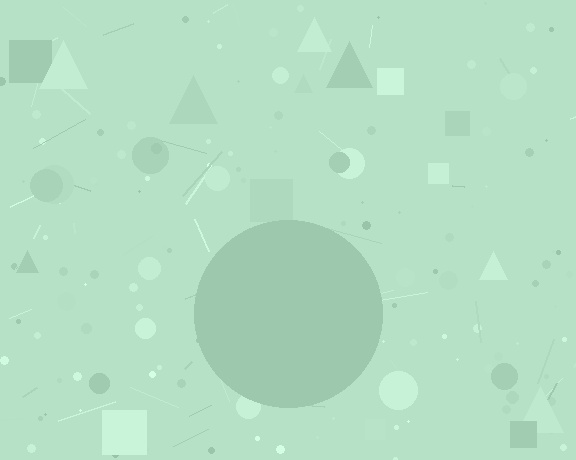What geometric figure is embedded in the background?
A circle is embedded in the background.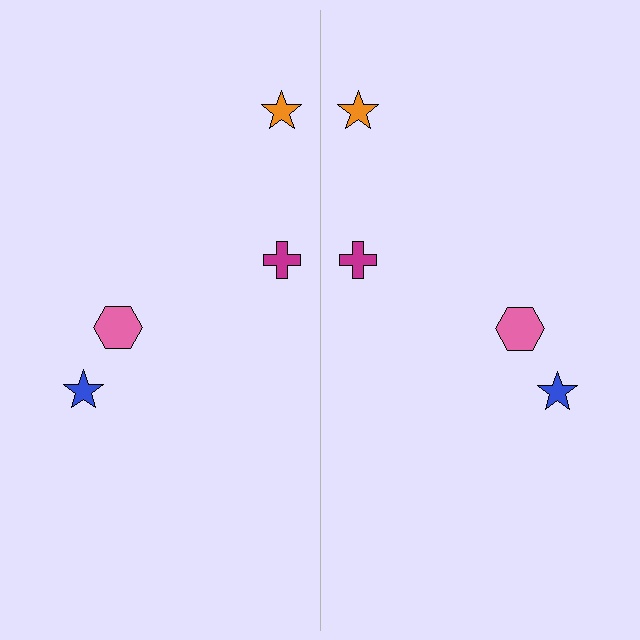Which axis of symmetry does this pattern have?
The pattern has a vertical axis of symmetry running through the center of the image.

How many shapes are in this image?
There are 8 shapes in this image.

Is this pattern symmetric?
Yes, this pattern has bilateral (reflection) symmetry.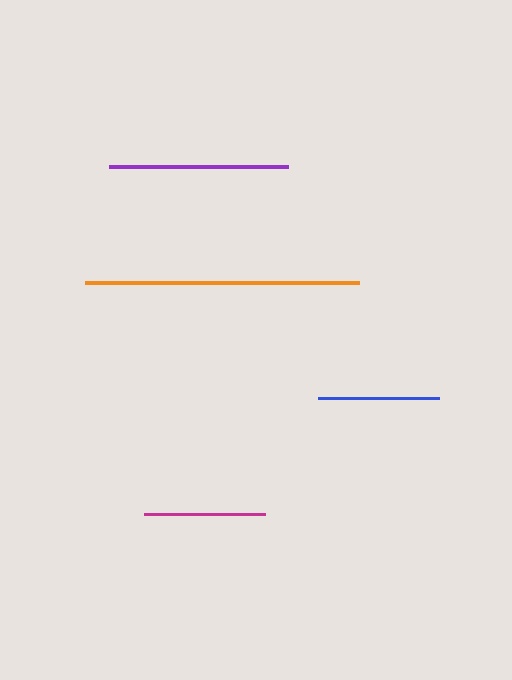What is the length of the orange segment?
The orange segment is approximately 274 pixels long.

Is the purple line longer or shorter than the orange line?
The orange line is longer than the purple line.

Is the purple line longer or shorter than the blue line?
The purple line is longer than the blue line.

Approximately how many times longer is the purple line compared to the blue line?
The purple line is approximately 1.5 times the length of the blue line.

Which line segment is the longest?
The orange line is the longest at approximately 274 pixels.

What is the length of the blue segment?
The blue segment is approximately 122 pixels long.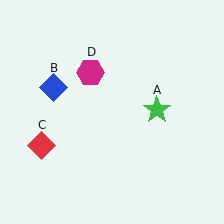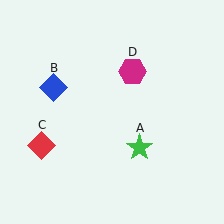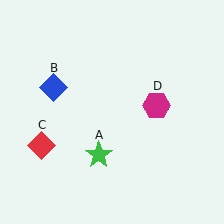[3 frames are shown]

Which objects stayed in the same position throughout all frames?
Blue diamond (object B) and red diamond (object C) remained stationary.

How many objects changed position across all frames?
2 objects changed position: green star (object A), magenta hexagon (object D).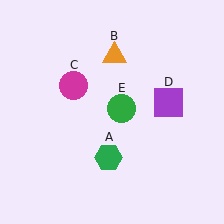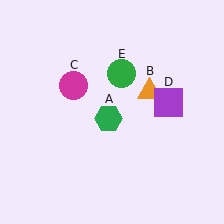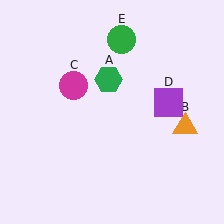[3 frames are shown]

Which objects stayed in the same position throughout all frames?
Magenta circle (object C) and purple square (object D) remained stationary.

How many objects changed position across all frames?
3 objects changed position: green hexagon (object A), orange triangle (object B), green circle (object E).